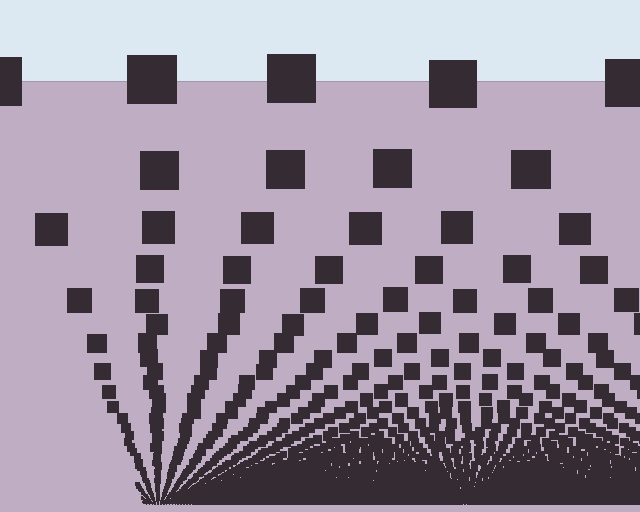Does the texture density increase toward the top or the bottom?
Density increases toward the bottom.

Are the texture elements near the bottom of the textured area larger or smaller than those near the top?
Smaller. The gradient is inverted — elements near the bottom are smaller and denser.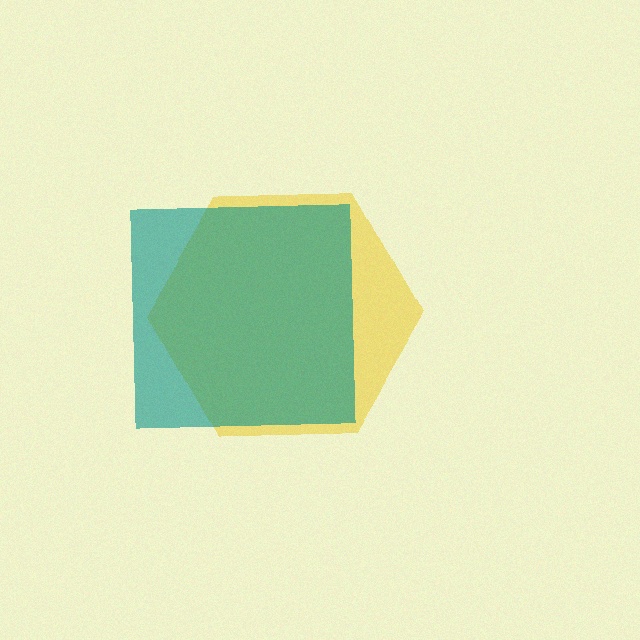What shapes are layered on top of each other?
The layered shapes are: a yellow hexagon, a teal square.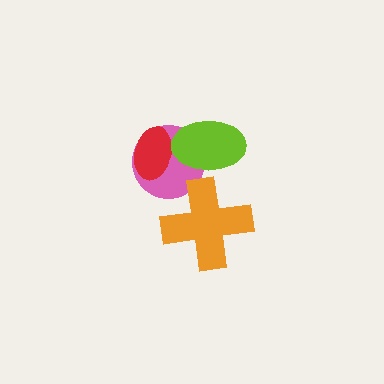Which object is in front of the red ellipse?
The lime ellipse is in front of the red ellipse.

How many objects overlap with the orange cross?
1 object overlaps with the orange cross.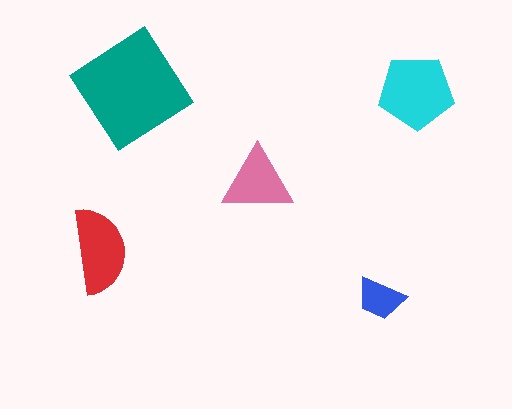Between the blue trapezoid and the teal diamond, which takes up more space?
The teal diamond.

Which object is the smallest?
The blue trapezoid.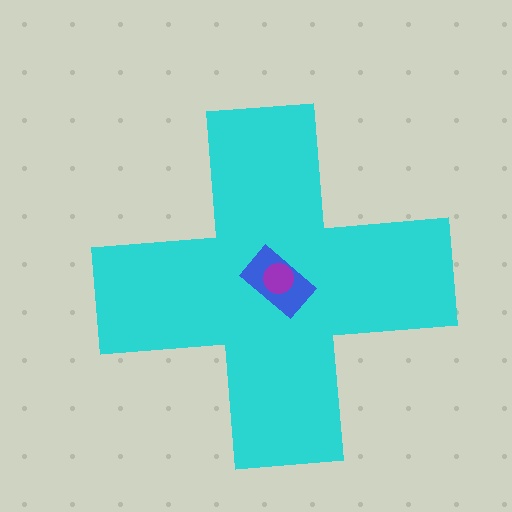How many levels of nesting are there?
3.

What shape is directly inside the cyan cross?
The blue rectangle.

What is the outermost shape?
The cyan cross.